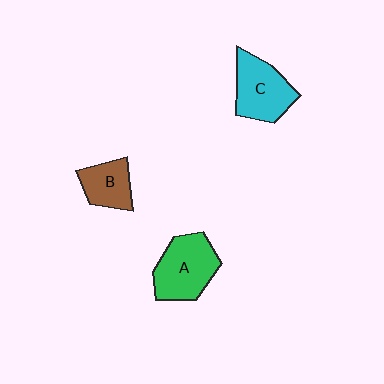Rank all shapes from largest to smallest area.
From largest to smallest: A (green), C (cyan), B (brown).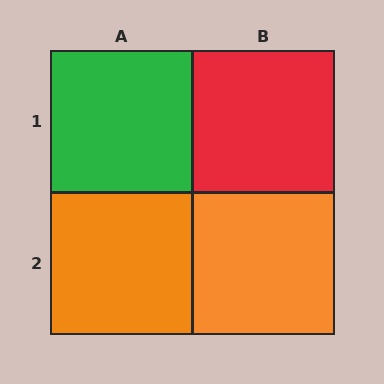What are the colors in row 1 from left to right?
Green, red.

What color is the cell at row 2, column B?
Orange.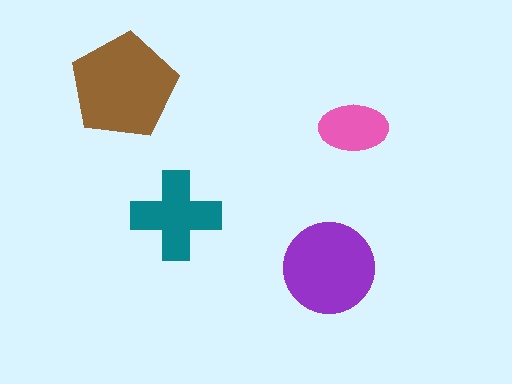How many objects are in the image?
There are 4 objects in the image.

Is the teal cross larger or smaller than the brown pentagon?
Smaller.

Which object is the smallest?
The pink ellipse.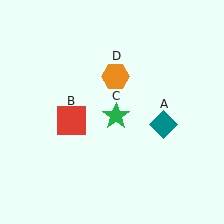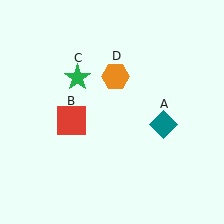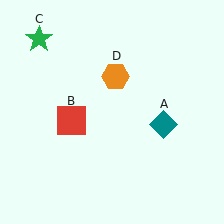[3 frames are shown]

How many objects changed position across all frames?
1 object changed position: green star (object C).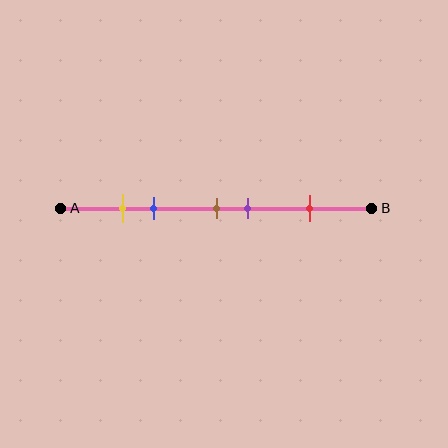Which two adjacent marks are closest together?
The yellow and blue marks are the closest adjacent pair.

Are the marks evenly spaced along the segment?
No, the marks are not evenly spaced.